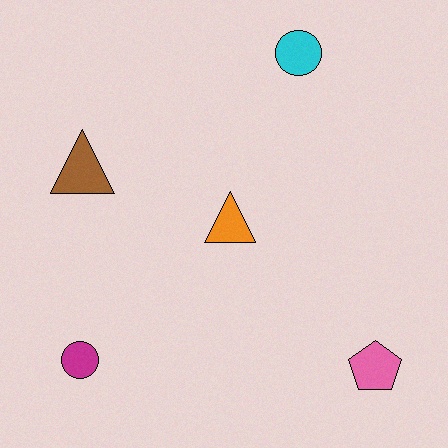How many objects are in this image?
There are 5 objects.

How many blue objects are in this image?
There are no blue objects.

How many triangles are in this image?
There are 2 triangles.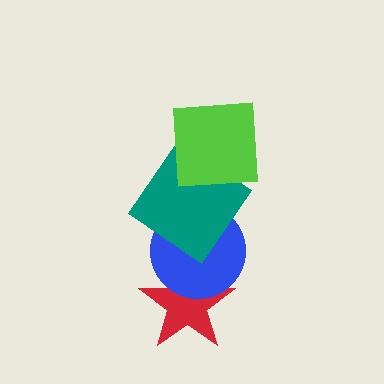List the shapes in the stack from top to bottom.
From top to bottom: the lime square, the teal diamond, the blue circle, the red star.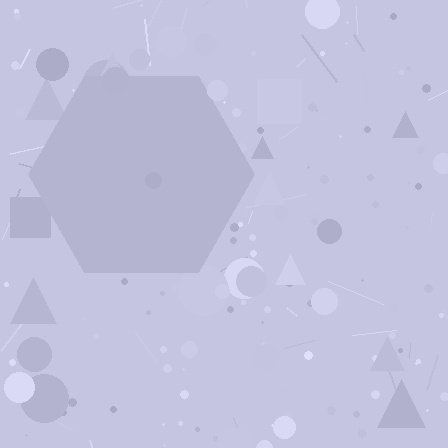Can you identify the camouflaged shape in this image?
The camouflaged shape is a hexagon.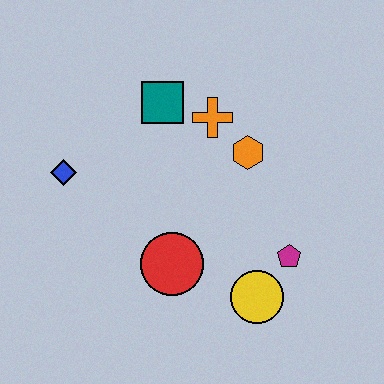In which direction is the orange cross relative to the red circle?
The orange cross is above the red circle.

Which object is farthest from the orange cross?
The yellow circle is farthest from the orange cross.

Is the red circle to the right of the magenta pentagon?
No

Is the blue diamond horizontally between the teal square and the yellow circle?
No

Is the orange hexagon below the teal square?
Yes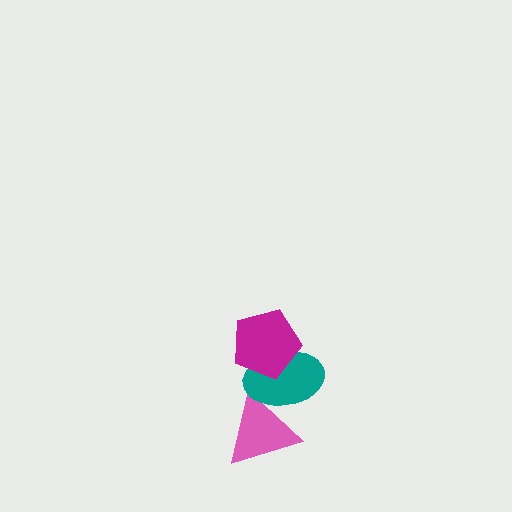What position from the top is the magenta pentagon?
The magenta pentagon is 1st from the top.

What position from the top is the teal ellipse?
The teal ellipse is 2nd from the top.